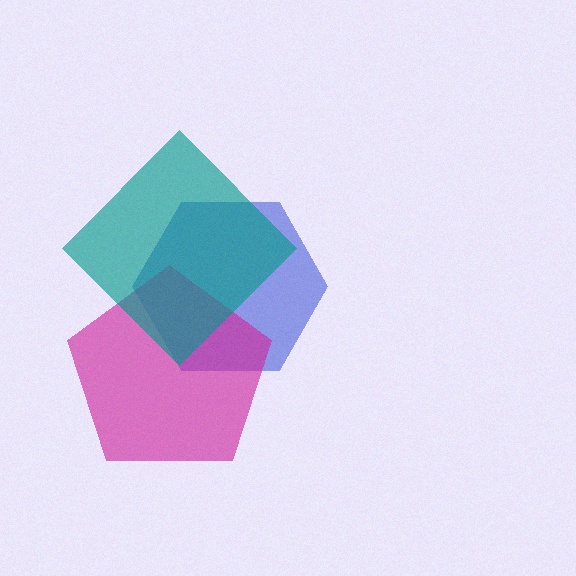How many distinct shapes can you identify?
There are 3 distinct shapes: a blue hexagon, a magenta pentagon, a teal diamond.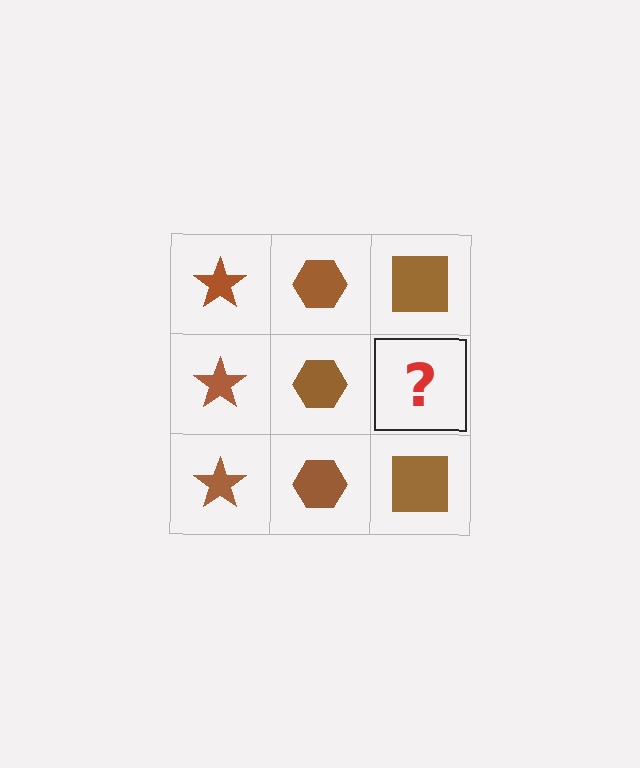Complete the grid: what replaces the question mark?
The question mark should be replaced with a brown square.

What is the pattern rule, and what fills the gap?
The rule is that each column has a consistent shape. The gap should be filled with a brown square.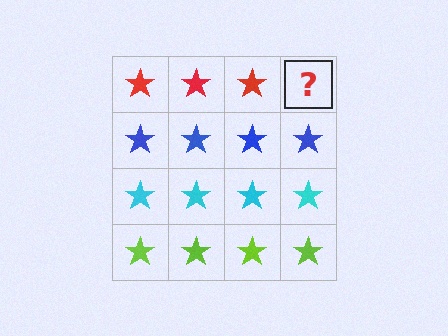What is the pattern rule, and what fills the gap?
The rule is that each row has a consistent color. The gap should be filled with a red star.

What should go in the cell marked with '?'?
The missing cell should contain a red star.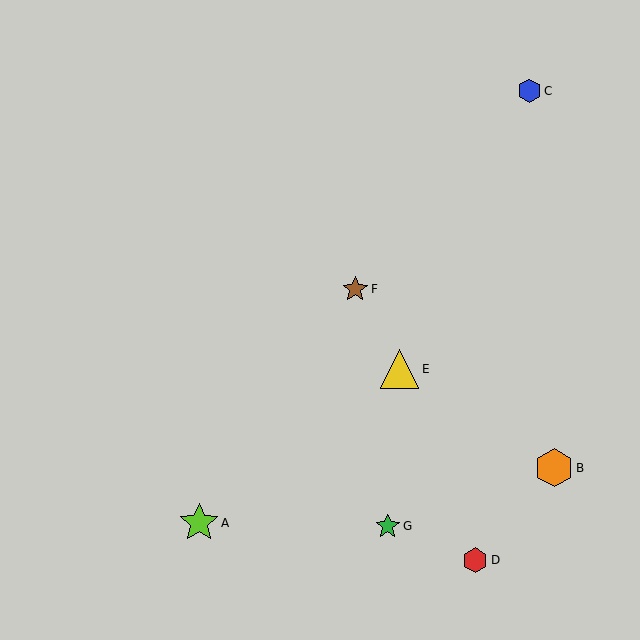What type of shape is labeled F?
Shape F is a brown star.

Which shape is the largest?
The yellow triangle (labeled E) is the largest.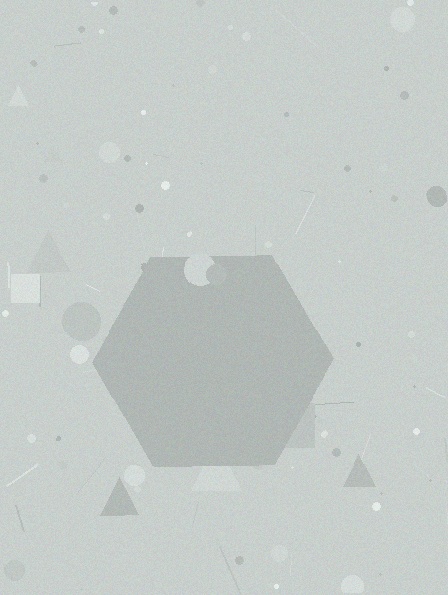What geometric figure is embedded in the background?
A hexagon is embedded in the background.